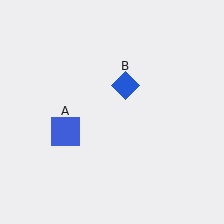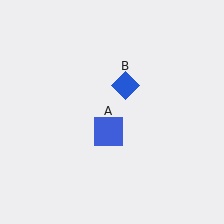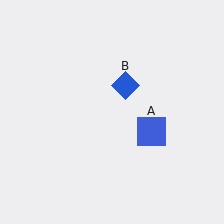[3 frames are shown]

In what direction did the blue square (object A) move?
The blue square (object A) moved right.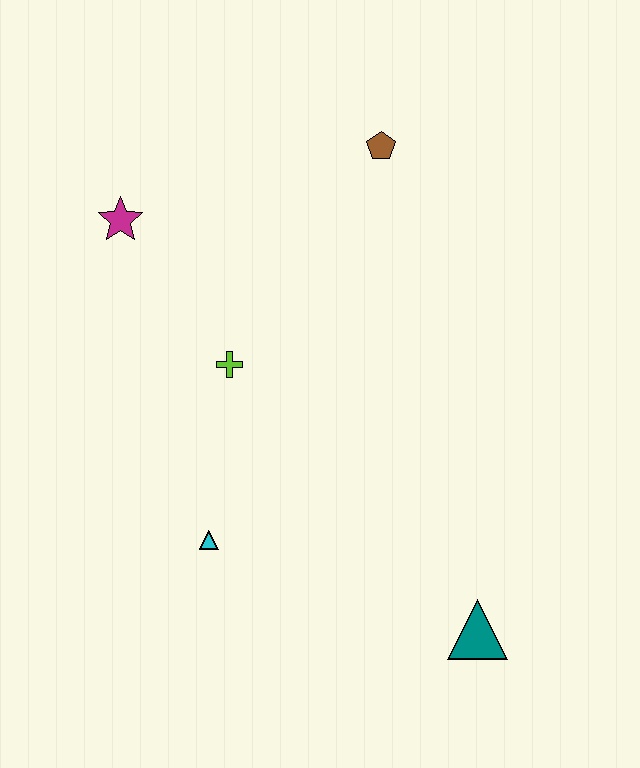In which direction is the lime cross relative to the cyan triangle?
The lime cross is above the cyan triangle.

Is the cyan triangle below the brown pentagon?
Yes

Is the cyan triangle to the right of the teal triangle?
No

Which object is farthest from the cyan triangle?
The brown pentagon is farthest from the cyan triangle.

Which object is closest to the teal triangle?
The cyan triangle is closest to the teal triangle.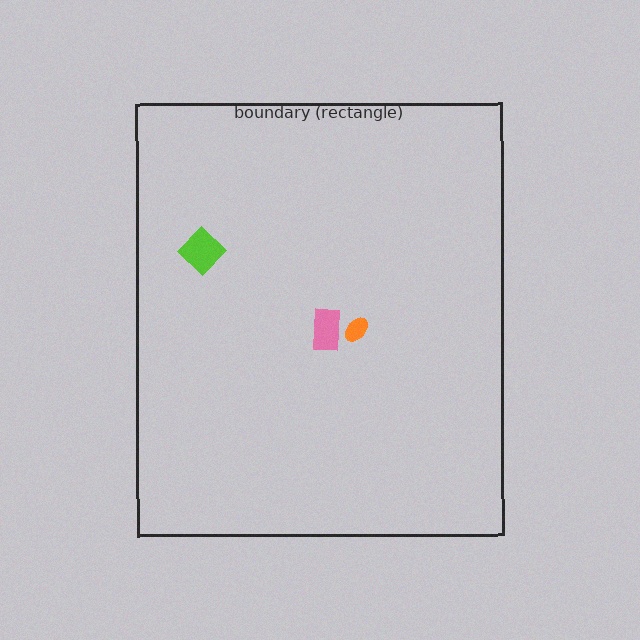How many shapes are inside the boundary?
3 inside, 0 outside.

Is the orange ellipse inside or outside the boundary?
Inside.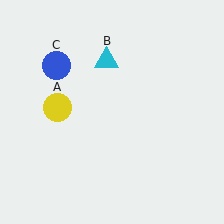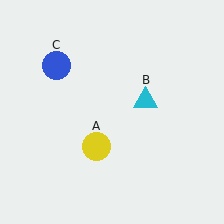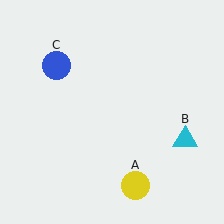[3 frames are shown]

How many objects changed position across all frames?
2 objects changed position: yellow circle (object A), cyan triangle (object B).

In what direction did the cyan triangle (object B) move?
The cyan triangle (object B) moved down and to the right.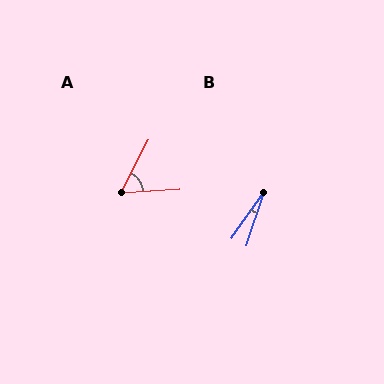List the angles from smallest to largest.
B (17°), A (59°).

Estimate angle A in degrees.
Approximately 59 degrees.